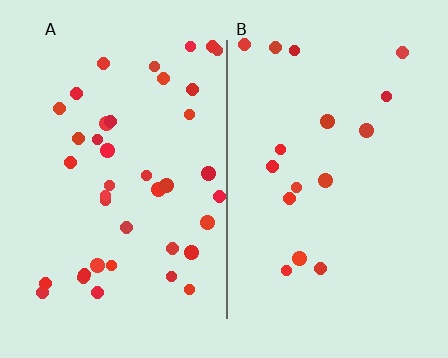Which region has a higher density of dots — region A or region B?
A (the left).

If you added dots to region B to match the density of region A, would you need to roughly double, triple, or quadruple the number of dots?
Approximately double.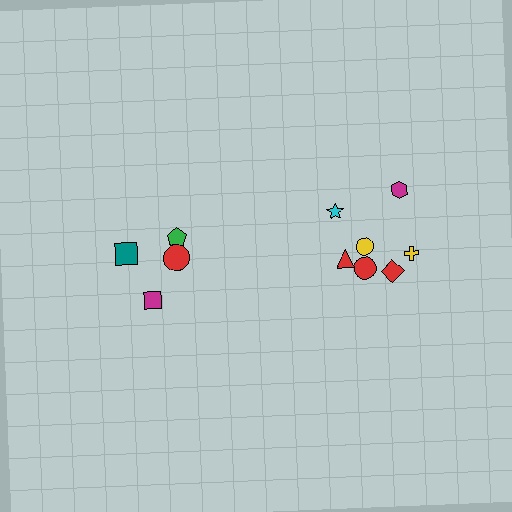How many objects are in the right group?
There are 7 objects.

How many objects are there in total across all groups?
There are 11 objects.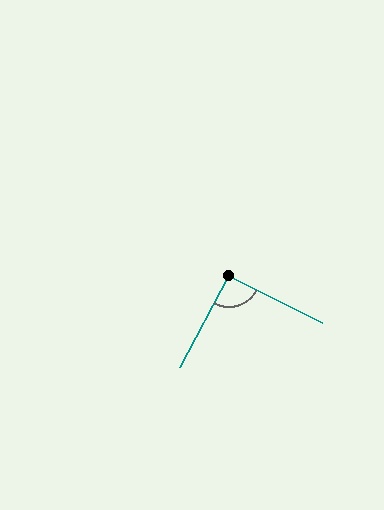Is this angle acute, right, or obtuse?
It is approximately a right angle.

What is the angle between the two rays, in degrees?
Approximately 92 degrees.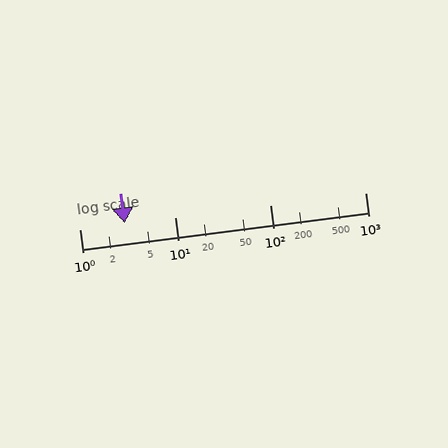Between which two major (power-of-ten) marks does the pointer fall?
The pointer is between 1 and 10.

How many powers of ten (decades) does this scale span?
The scale spans 3 decades, from 1 to 1000.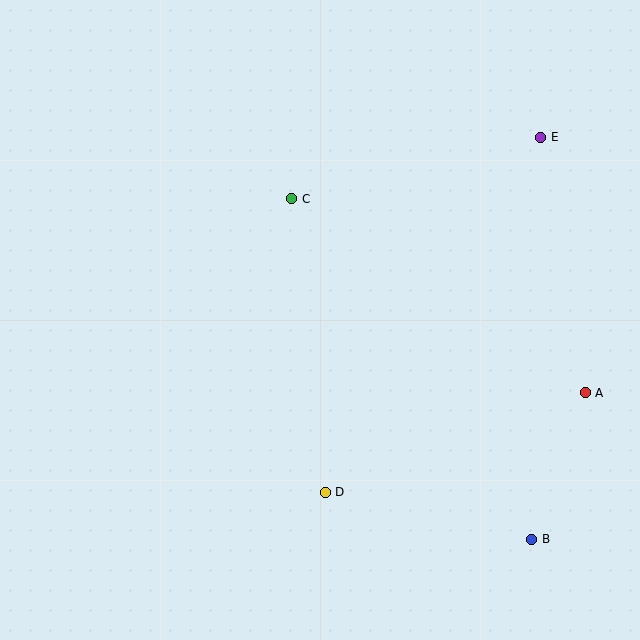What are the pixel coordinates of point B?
Point B is at (532, 539).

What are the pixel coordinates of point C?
Point C is at (292, 199).